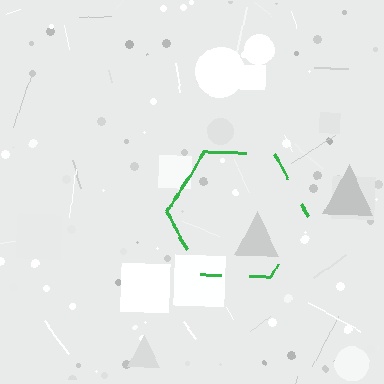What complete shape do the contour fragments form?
The contour fragments form a hexagon.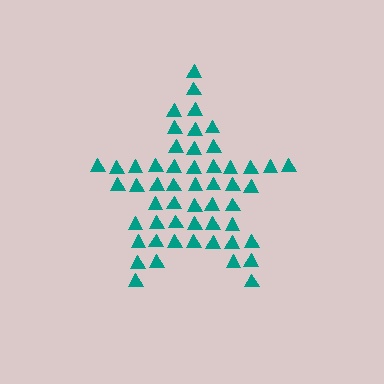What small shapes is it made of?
It is made of small triangles.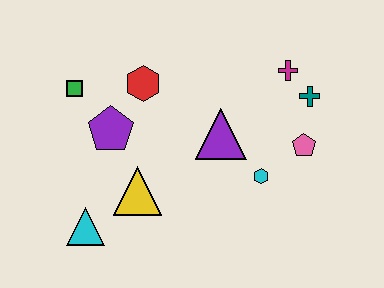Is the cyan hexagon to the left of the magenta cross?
Yes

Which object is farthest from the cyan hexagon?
The green square is farthest from the cyan hexagon.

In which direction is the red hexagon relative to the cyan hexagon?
The red hexagon is to the left of the cyan hexagon.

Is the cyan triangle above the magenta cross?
No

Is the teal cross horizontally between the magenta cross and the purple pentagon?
No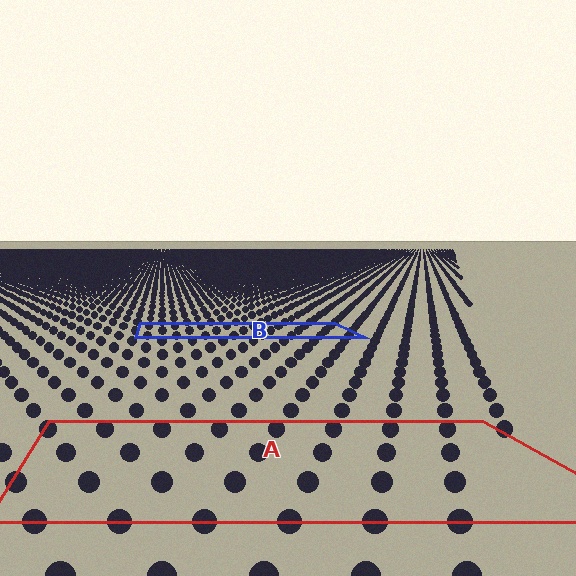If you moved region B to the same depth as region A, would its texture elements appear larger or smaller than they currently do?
They would appear larger. At a closer depth, the same texture elements are projected at a bigger on-screen size.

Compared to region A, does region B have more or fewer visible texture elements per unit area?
Region B has more texture elements per unit area — they are packed more densely because it is farther away.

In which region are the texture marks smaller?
The texture marks are smaller in region B, because it is farther away.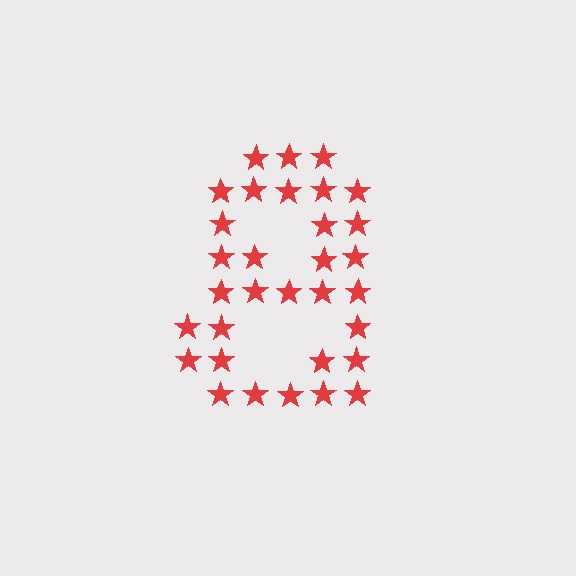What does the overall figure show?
The overall figure shows the digit 8.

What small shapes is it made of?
It is made of small stars.